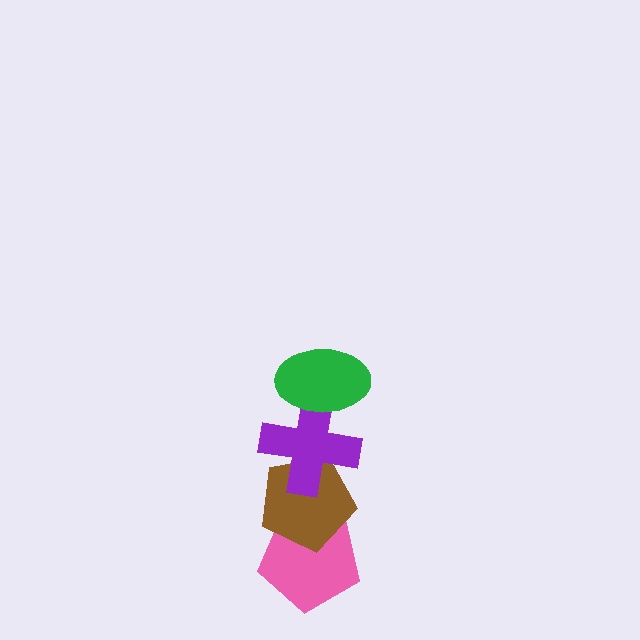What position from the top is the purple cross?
The purple cross is 2nd from the top.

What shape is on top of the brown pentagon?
The purple cross is on top of the brown pentagon.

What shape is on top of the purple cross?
The green ellipse is on top of the purple cross.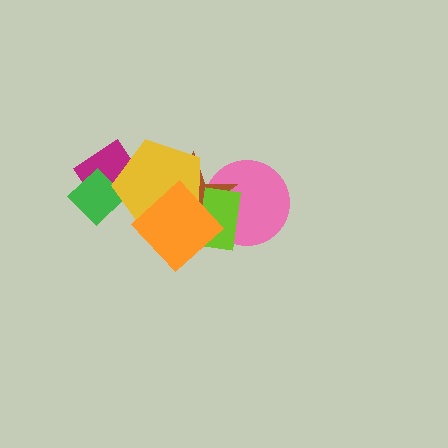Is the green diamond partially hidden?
Yes, it is partially covered by another shape.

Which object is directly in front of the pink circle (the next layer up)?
The brown star is directly in front of the pink circle.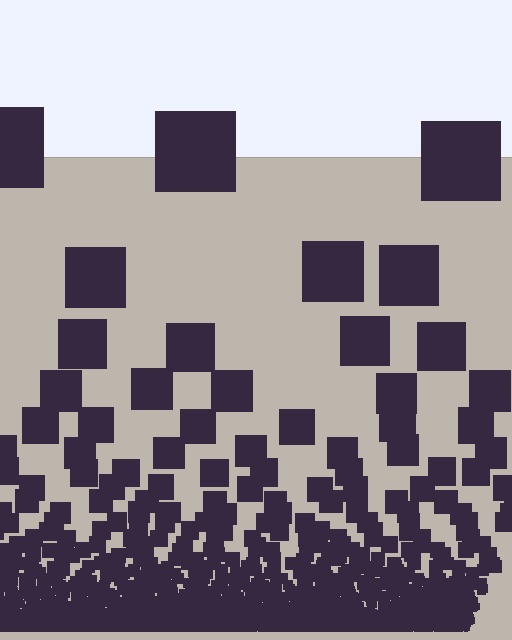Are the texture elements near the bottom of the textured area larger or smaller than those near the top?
Smaller. The gradient is inverted — elements near the bottom are smaller and denser.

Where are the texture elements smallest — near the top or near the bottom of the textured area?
Near the bottom.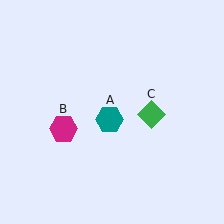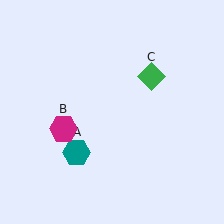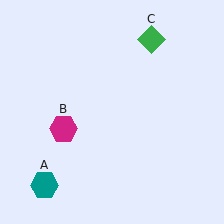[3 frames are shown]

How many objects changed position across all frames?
2 objects changed position: teal hexagon (object A), green diamond (object C).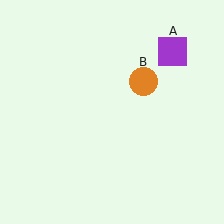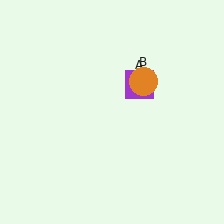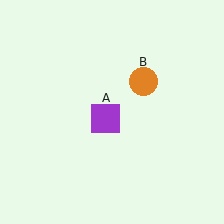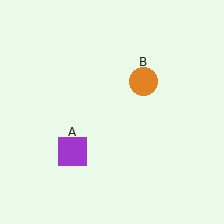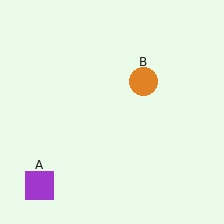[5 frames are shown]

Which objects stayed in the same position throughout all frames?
Orange circle (object B) remained stationary.